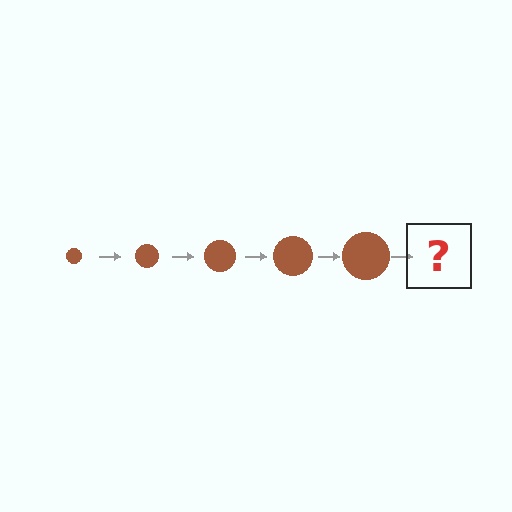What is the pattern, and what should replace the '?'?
The pattern is that the circle gets progressively larger each step. The '?' should be a brown circle, larger than the previous one.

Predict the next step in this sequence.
The next step is a brown circle, larger than the previous one.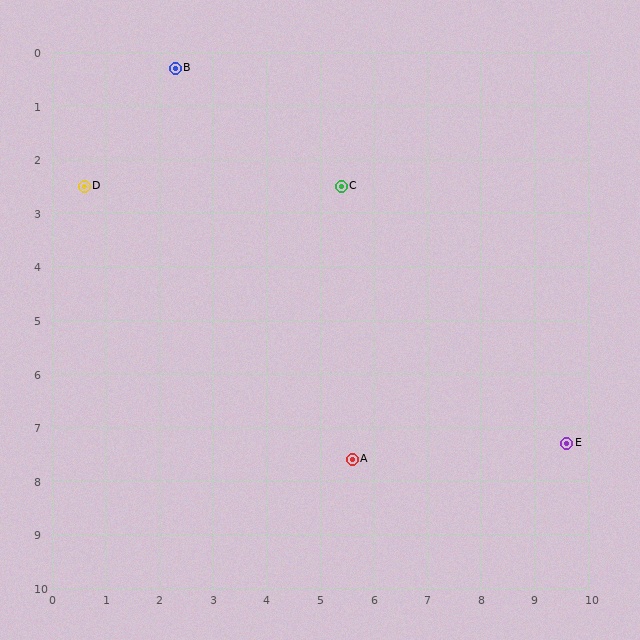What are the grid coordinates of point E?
Point E is at approximately (9.6, 7.3).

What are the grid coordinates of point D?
Point D is at approximately (0.6, 2.5).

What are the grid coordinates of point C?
Point C is at approximately (5.4, 2.5).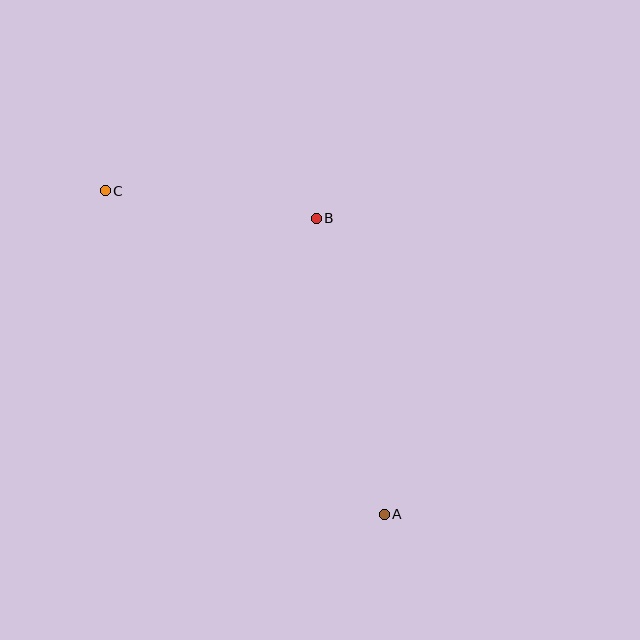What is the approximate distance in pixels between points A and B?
The distance between A and B is approximately 304 pixels.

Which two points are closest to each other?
Points B and C are closest to each other.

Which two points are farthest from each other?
Points A and C are farthest from each other.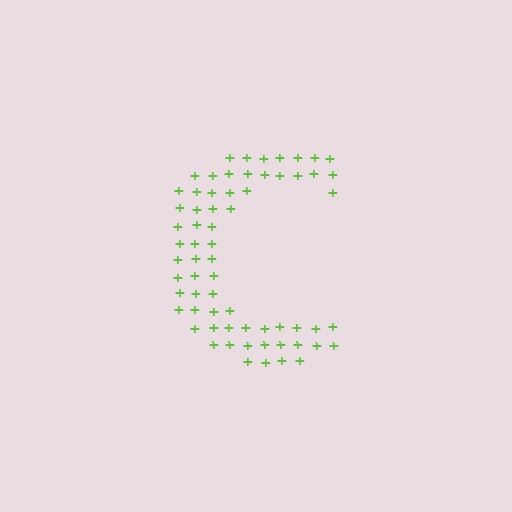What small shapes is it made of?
It is made of small plus signs.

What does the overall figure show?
The overall figure shows the letter C.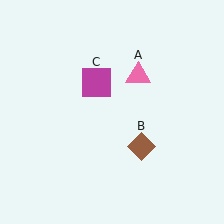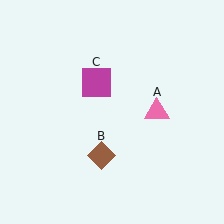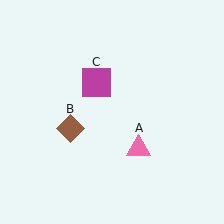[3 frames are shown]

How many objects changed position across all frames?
2 objects changed position: pink triangle (object A), brown diamond (object B).